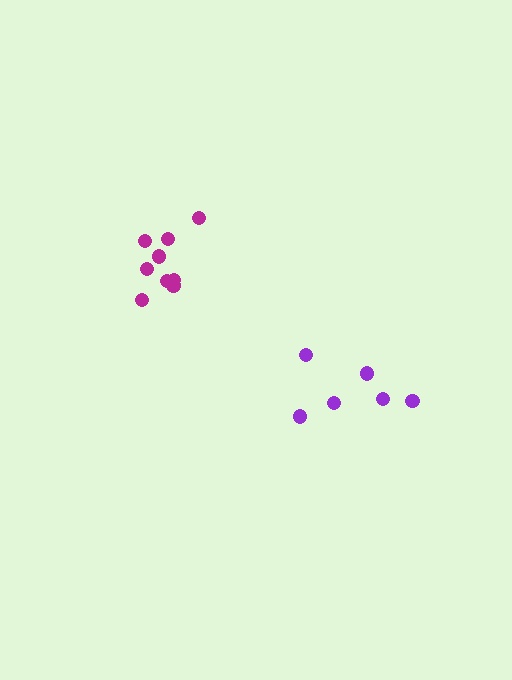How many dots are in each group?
Group 1: 9 dots, Group 2: 6 dots (15 total).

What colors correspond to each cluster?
The clusters are colored: magenta, purple.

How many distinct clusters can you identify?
There are 2 distinct clusters.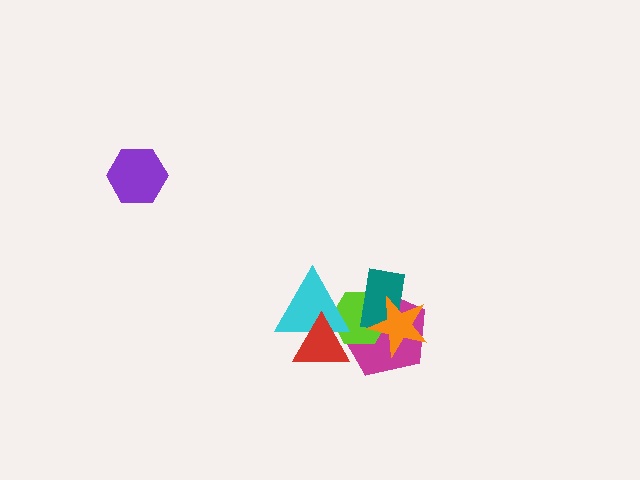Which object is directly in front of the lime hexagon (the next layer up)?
The teal rectangle is directly in front of the lime hexagon.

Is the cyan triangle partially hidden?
Yes, it is partially covered by another shape.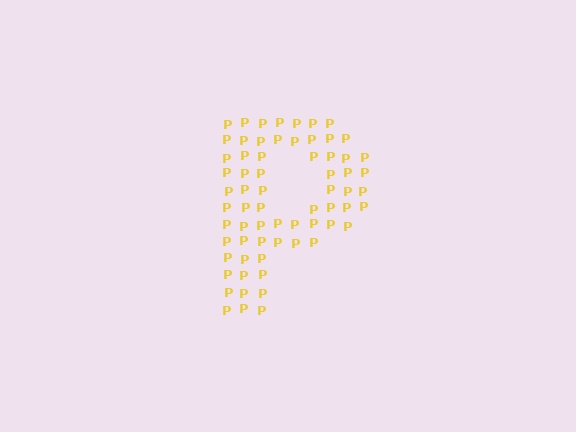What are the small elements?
The small elements are letter P's.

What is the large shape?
The large shape is the letter P.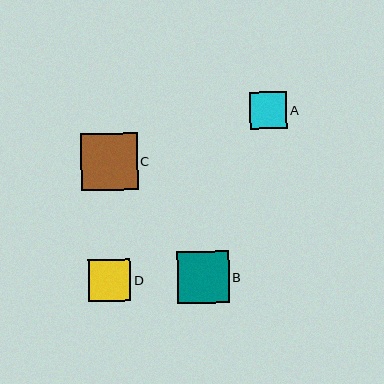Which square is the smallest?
Square A is the smallest with a size of approximately 37 pixels.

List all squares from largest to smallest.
From largest to smallest: C, B, D, A.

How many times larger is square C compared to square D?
Square C is approximately 1.3 times the size of square D.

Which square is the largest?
Square C is the largest with a size of approximately 56 pixels.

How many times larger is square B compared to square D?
Square B is approximately 1.2 times the size of square D.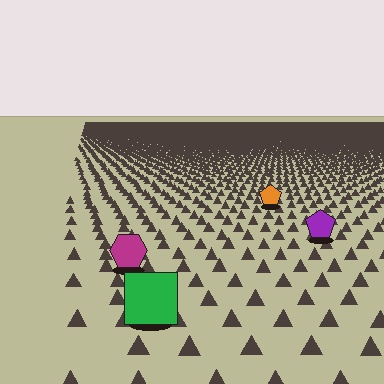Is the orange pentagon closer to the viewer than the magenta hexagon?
No. The magenta hexagon is closer — you can tell from the texture gradient: the ground texture is coarser near it.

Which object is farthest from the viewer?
The orange pentagon is farthest from the viewer. It appears smaller and the ground texture around it is denser.